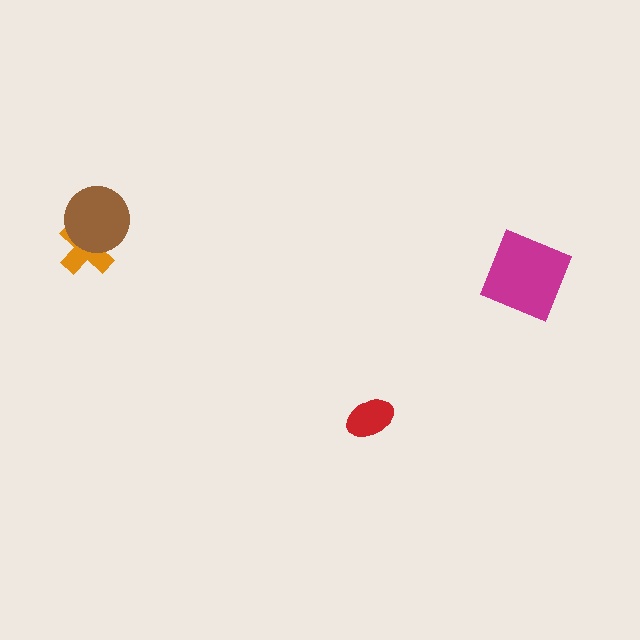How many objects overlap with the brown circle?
1 object overlaps with the brown circle.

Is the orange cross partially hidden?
Yes, it is partially covered by another shape.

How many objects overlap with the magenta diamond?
0 objects overlap with the magenta diamond.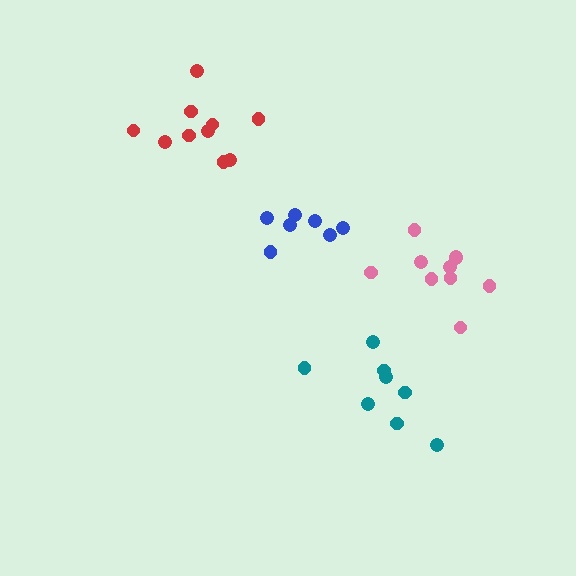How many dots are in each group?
Group 1: 7 dots, Group 2: 10 dots, Group 3: 8 dots, Group 4: 10 dots (35 total).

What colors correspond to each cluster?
The clusters are colored: blue, red, teal, pink.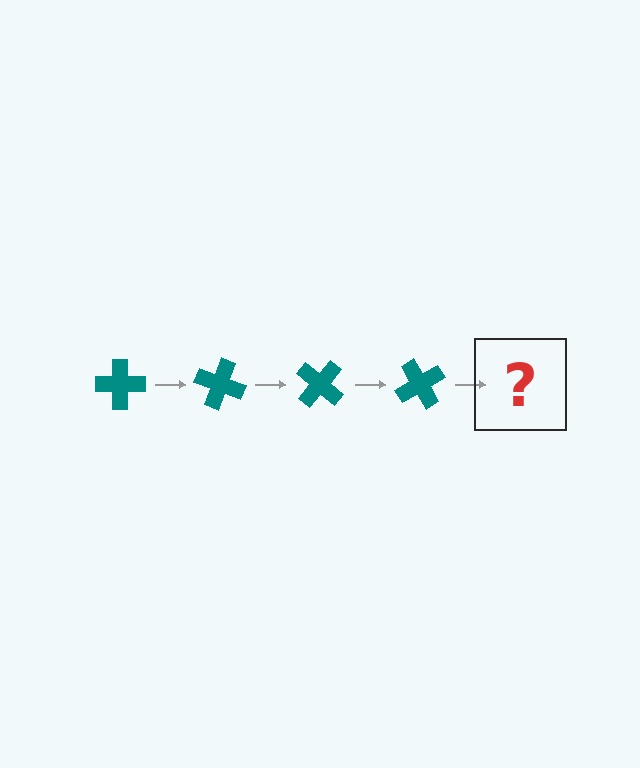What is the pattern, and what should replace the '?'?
The pattern is that the cross rotates 20 degrees each step. The '?' should be a teal cross rotated 80 degrees.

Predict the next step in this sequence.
The next step is a teal cross rotated 80 degrees.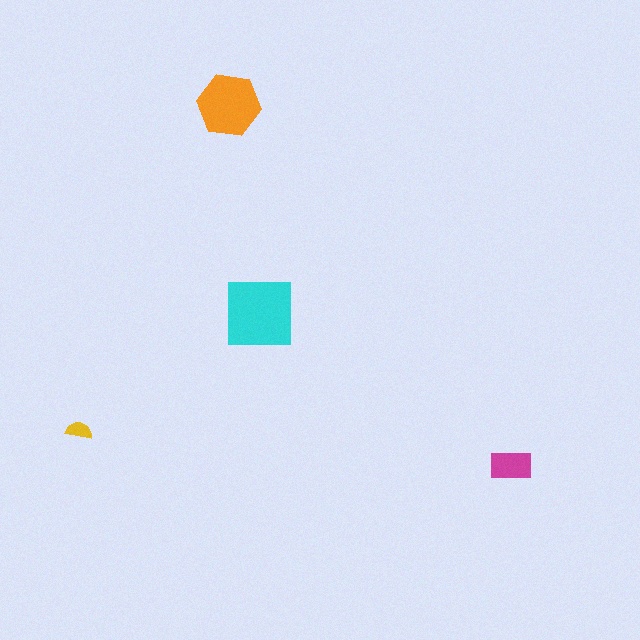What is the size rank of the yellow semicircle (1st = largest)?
4th.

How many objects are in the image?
There are 4 objects in the image.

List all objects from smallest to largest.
The yellow semicircle, the magenta rectangle, the orange hexagon, the cyan square.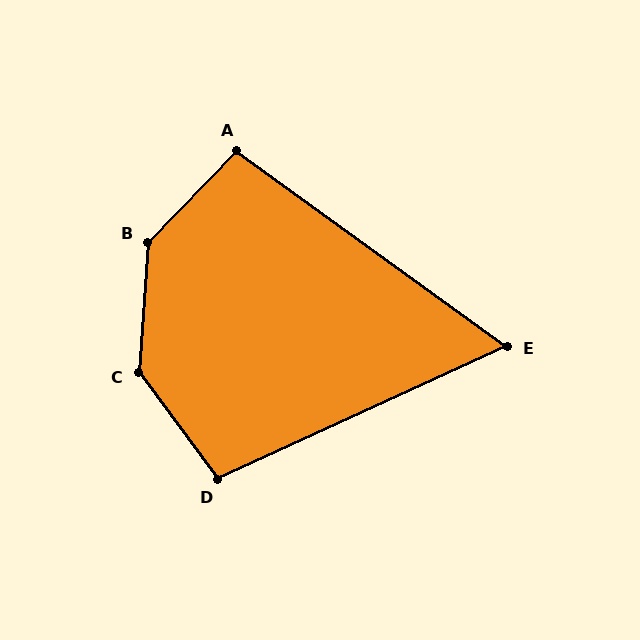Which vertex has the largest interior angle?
B, at approximately 140 degrees.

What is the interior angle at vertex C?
Approximately 139 degrees (obtuse).